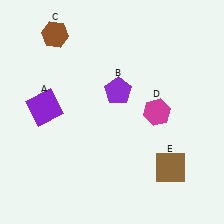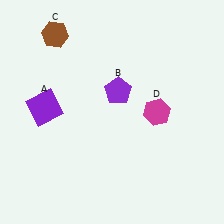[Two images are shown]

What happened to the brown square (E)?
The brown square (E) was removed in Image 2. It was in the bottom-right area of Image 1.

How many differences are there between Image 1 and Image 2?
There is 1 difference between the two images.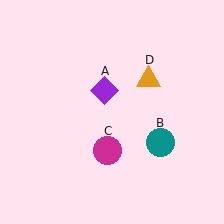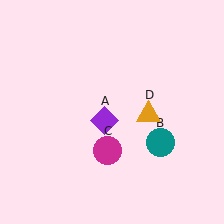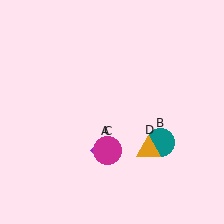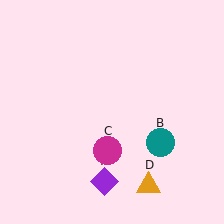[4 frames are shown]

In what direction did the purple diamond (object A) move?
The purple diamond (object A) moved down.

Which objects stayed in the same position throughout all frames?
Teal circle (object B) and magenta circle (object C) remained stationary.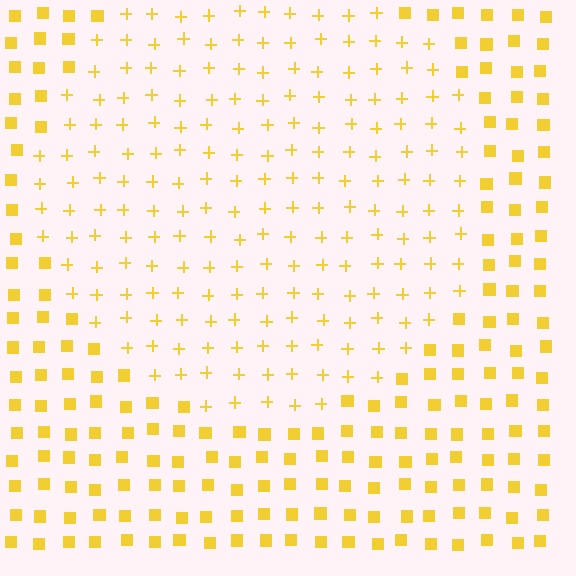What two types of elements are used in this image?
The image uses plus signs inside the circle region and squares outside it.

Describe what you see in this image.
The image is filled with small yellow elements arranged in a uniform grid. A circle-shaped region contains plus signs, while the surrounding area contains squares. The boundary is defined purely by the change in element shape.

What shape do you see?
I see a circle.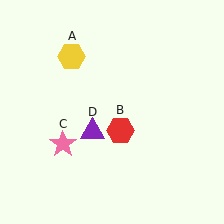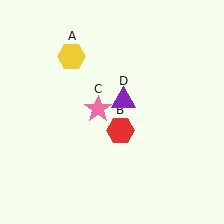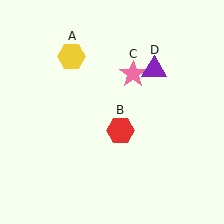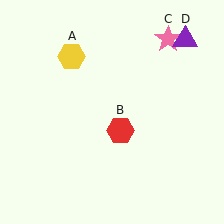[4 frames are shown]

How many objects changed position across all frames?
2 objects changed position: pink star (object C), purple triangle (object D).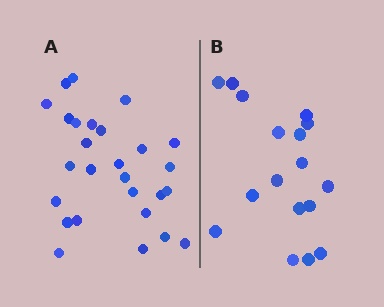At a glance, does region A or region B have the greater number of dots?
Region A (the left region) has more dots.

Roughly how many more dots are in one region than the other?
Region A has roughly 10 or so more dots than region B.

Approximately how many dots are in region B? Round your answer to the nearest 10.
About 20 dots. (The exact count is 17, which rounds to 20.)